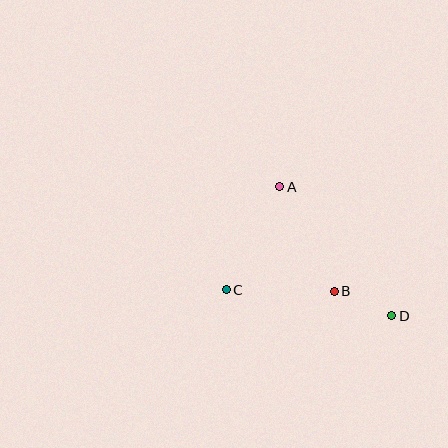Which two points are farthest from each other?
Points A and D are farthest from each other.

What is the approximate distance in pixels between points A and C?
The distance between A and C is approximately 116 pixels.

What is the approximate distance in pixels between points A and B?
The distance between A and B is approximately 118 pixels.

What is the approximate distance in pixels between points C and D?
The distance between C and D is approximately 167 pixels.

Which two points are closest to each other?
Points B and D are closest to each other.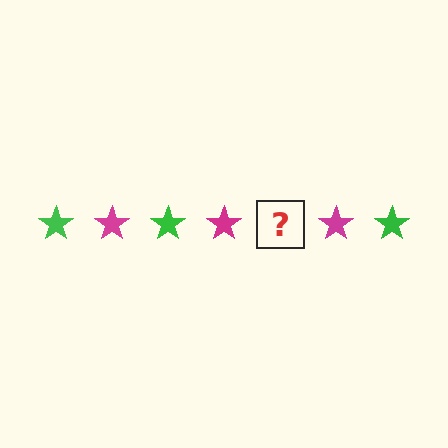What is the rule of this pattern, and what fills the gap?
The rule is that the pattern cycles through green, magenta stars. The gap should be filled with a green star.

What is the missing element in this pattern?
The missing element is a green star.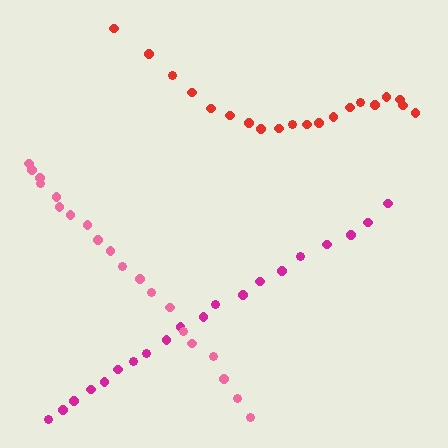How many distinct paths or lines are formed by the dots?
There are 3 distinct paths.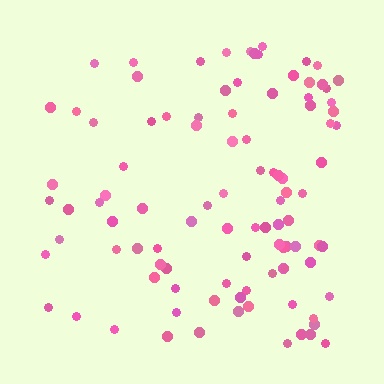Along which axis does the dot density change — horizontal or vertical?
Horizontal.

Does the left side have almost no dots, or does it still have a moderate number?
Still a moderate number, just noticeably fewer than the right.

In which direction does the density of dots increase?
From left to right, with the right side densest.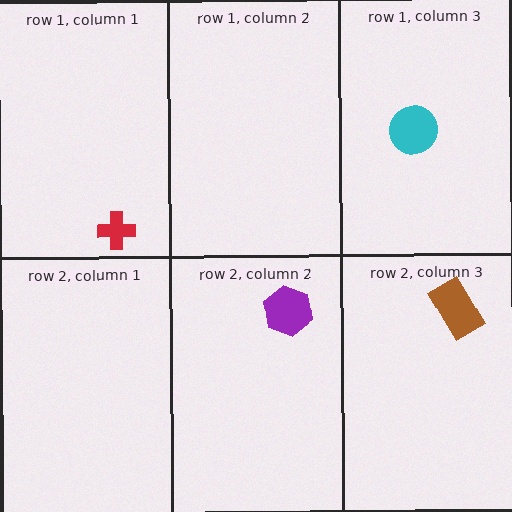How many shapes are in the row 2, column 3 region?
1.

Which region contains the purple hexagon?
The row 2, column 2 region.